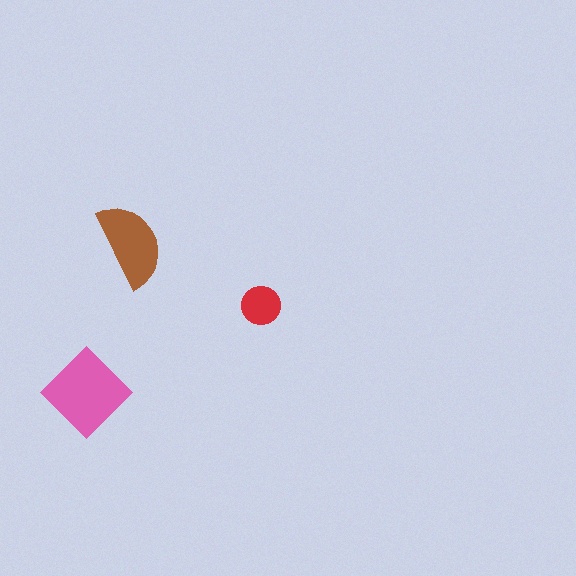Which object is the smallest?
The red circle.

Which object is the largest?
The pink diamond.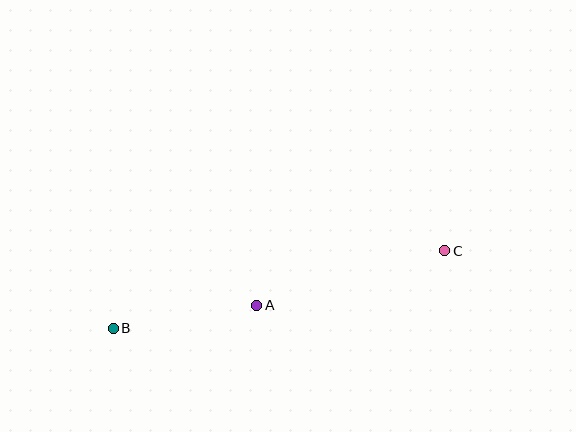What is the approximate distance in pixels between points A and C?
The distance between A and C is approximately 196 pixels.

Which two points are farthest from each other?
Points B and C are farthest from each other.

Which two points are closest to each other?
Points A and B are closest to each other.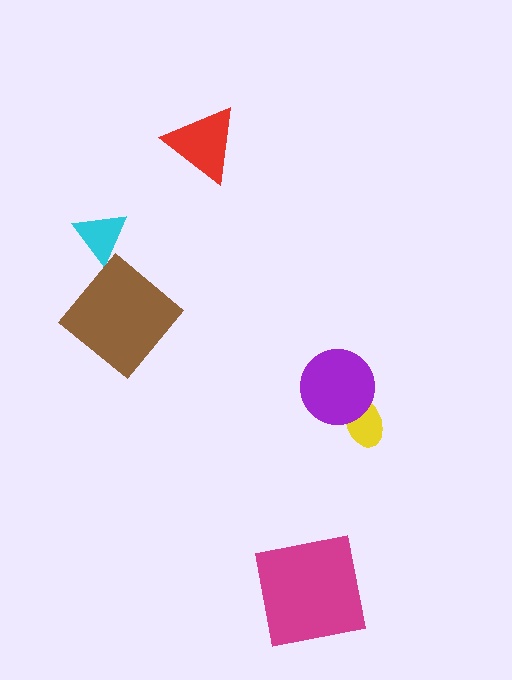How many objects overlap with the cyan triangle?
0 objects overlap with the cyan triangle.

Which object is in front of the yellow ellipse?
The purple circle is in front of the yellow ellipse.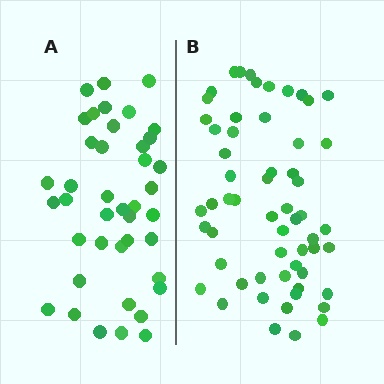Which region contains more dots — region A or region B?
Region B (the right region) has more dots.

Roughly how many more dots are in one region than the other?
Region B has approximately 15 more dots than region A.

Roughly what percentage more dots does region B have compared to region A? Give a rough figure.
About 40% more.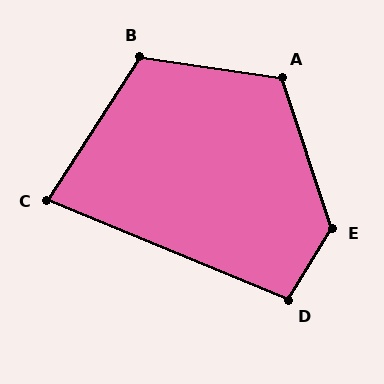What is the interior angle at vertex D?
Approximately 99 degrees (obtuse).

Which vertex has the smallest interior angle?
C, at approximately 80 degrees.